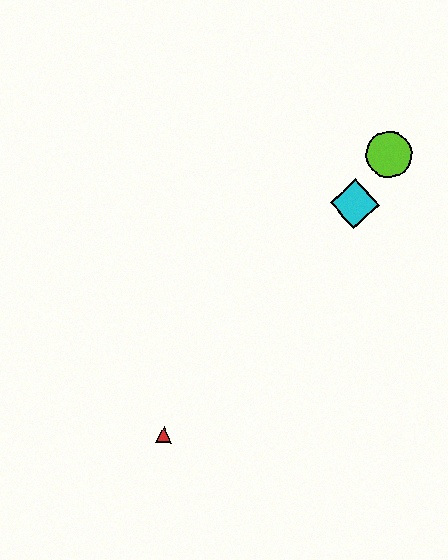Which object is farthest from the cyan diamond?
The red triangle is farthest from the cyan diamond.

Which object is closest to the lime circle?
The cyan diamond is closest to the lime circle.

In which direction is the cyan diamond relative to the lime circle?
The cyan diamond is below the lime circle.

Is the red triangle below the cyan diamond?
Yes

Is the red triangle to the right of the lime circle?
No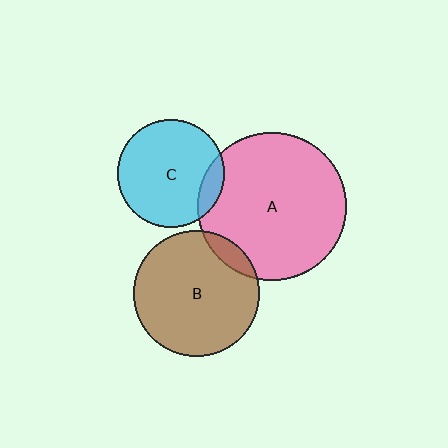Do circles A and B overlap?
Yes.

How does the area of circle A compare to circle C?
Approximately 1.9 times.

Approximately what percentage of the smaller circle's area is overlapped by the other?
Approximately 10%.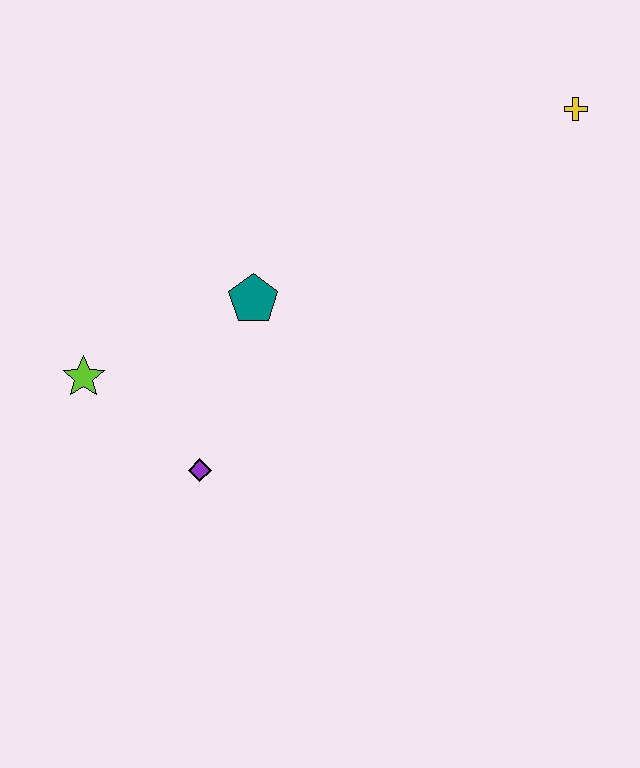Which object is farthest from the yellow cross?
The lime star is farthest from the yellow cross.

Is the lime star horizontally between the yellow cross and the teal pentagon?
No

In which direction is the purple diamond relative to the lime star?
The purple diamond is to the right of the lime star.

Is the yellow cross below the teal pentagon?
No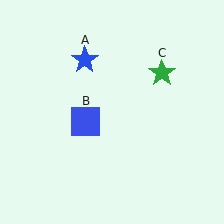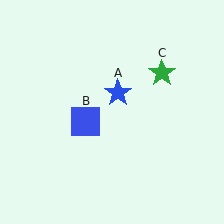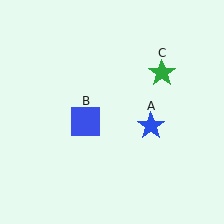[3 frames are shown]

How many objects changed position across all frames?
1 object changed position: blue star (object A).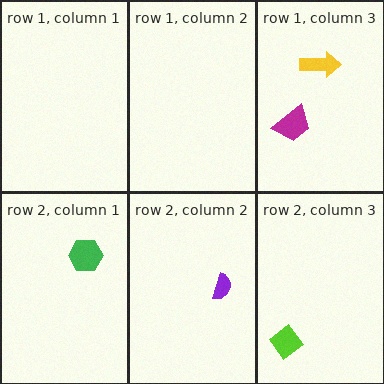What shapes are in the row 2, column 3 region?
The lime diamond.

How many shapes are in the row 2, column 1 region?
1.